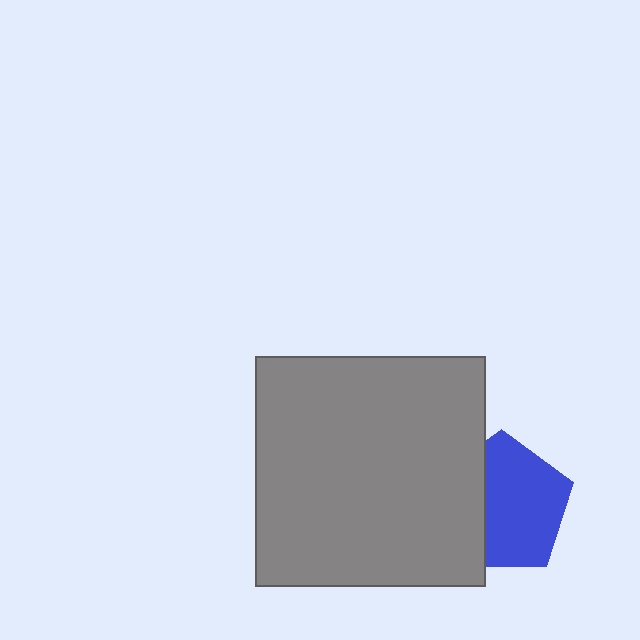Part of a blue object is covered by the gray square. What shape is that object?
It is a pentagon.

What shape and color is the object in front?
The object in front is a gray square.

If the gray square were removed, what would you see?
You would see the complete blue pentagon.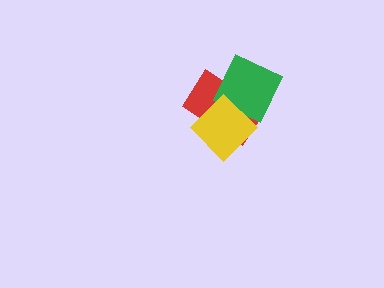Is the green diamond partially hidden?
Yes, it is partially covered by another shape.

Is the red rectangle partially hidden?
Yes, it is partially covered by another shape.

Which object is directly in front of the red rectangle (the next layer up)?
The green diamond is directly in front of the red rectangle.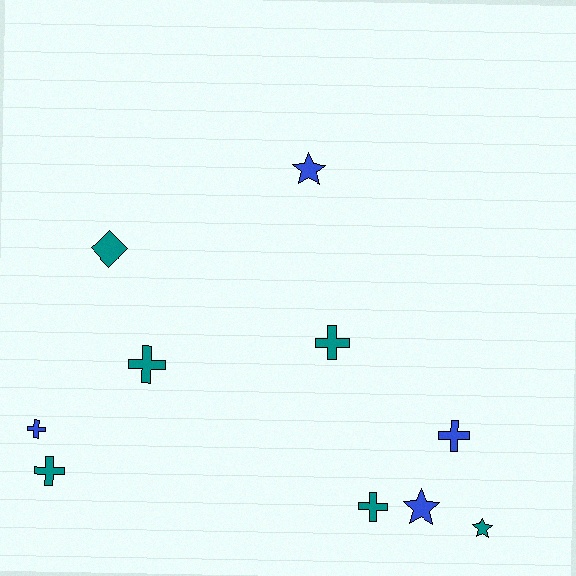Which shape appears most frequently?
Cross, with 6 objects.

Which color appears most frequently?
Teal, with 6 objects.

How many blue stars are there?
There are 2 blue stars.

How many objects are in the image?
There are 10 objects.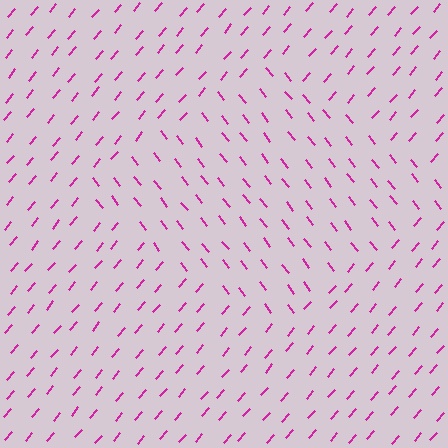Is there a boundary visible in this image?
Yes, there is a texture boundary formed by a change in line orientation.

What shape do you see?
I see a diamond.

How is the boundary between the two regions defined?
The boundary is defined purely by a change in line orientation (approximately 78 degrees difference). All lines are the same color and thickness.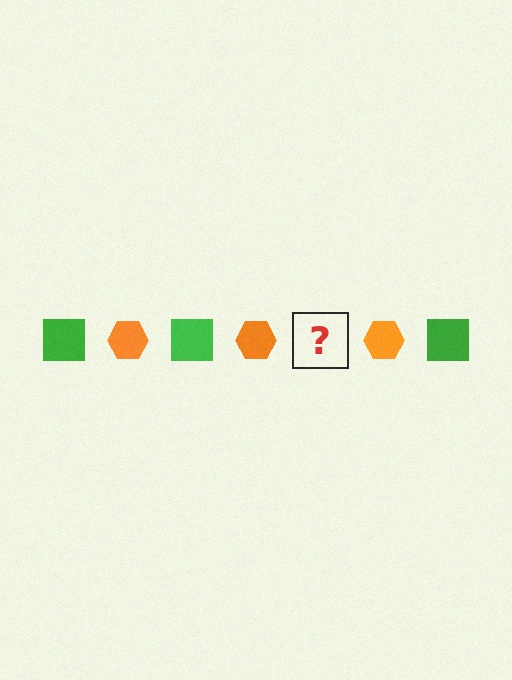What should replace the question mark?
The question mark should be replaced with a green square.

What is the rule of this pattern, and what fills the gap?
The rule is that the pattern alternates between green square and orange hexagon. The gap should be filled with a green square.